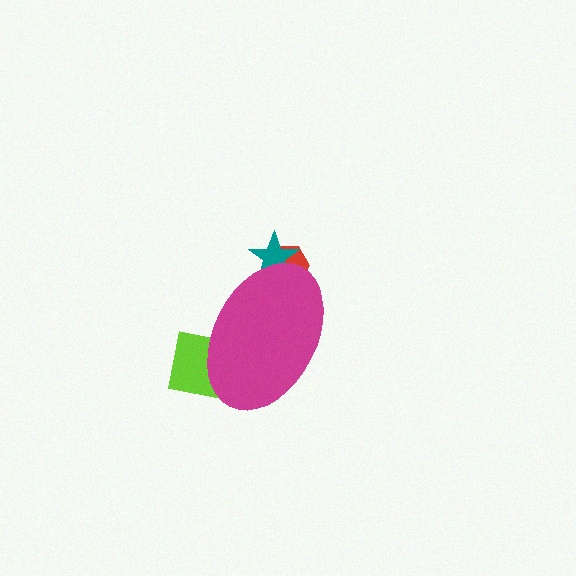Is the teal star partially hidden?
Yes, the teal star is partially hidden behind the magenta ellipse.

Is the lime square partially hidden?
Yes, the lime square is partially hidden behind the magenta ellipse.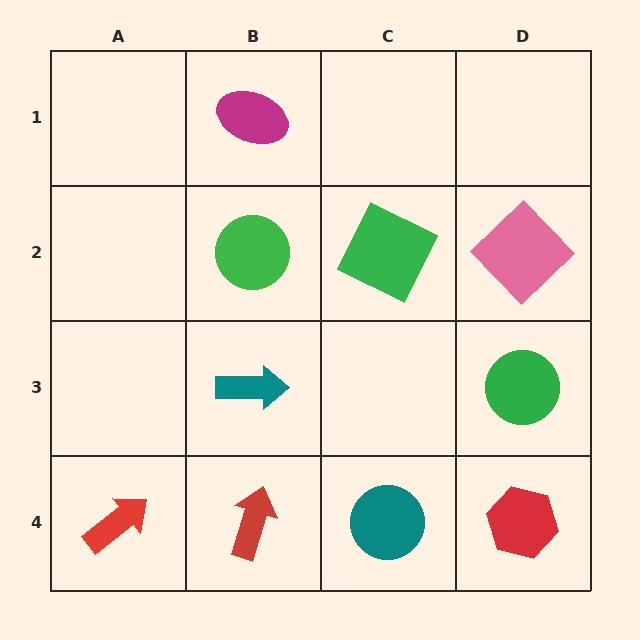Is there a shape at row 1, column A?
No, that cell is empty.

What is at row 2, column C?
A green square.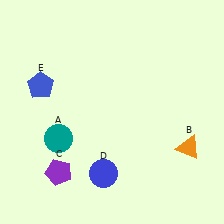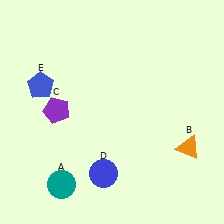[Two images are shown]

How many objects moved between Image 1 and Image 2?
2 objects moved between the two images.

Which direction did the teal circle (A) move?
The teal circle (A) moved down.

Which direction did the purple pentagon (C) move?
The purple pentagon (C) moved up.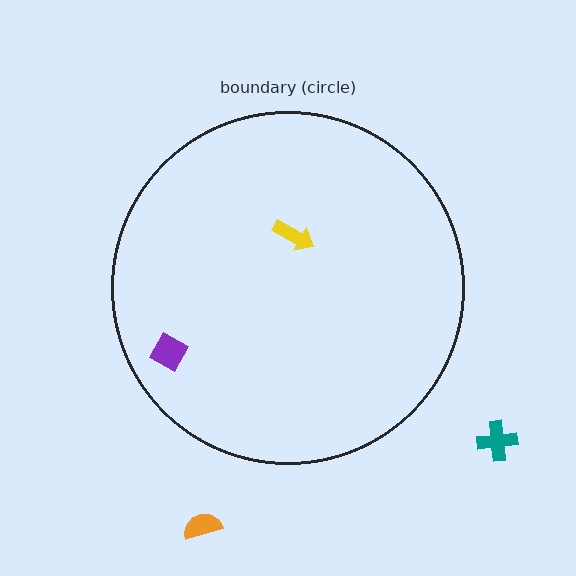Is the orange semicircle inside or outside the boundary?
Outside.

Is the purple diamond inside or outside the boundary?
Inside.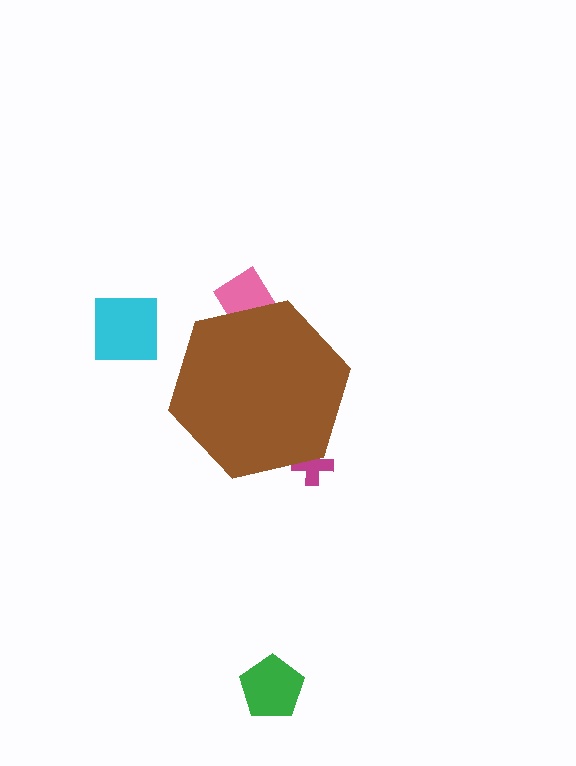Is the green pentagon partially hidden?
No, the green pentagon is fully visible.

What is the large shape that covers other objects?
A brown hexagon.